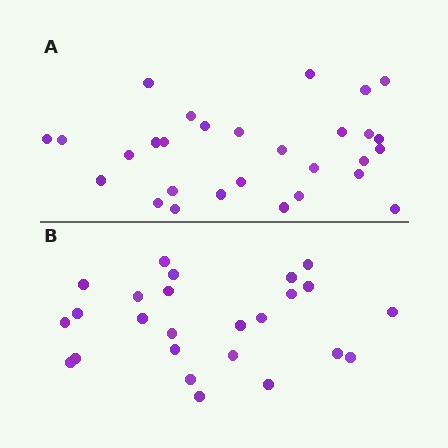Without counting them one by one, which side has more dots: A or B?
Region A (the top region) has more dots.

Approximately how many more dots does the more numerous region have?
Region A has about 4 more dots than region B.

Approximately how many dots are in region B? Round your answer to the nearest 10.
About 20 dots. (The exact count is 25, which rounds to 20.)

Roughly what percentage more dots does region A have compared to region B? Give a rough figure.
About 15% more.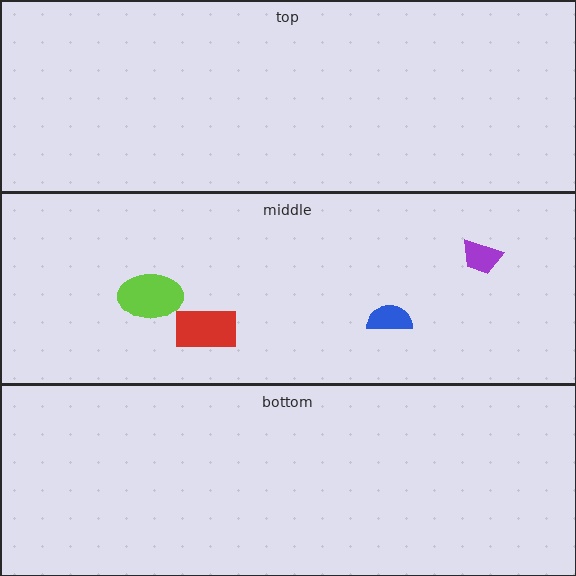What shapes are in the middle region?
The blue semicircle, the lime ellipse, the red rectangle, the purple trapezoid.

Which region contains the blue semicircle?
The middle region.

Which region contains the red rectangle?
The middle region.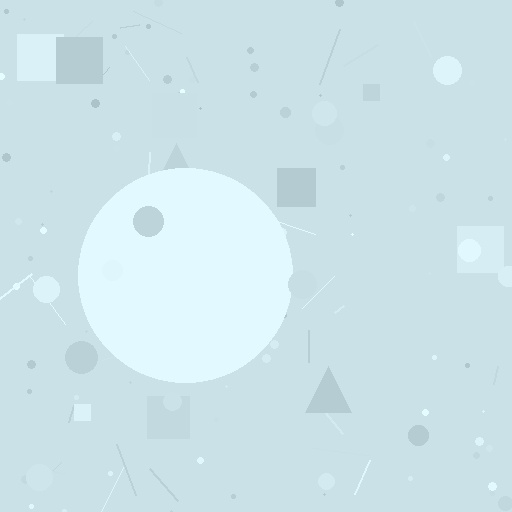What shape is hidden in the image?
A circle is hidden in the image.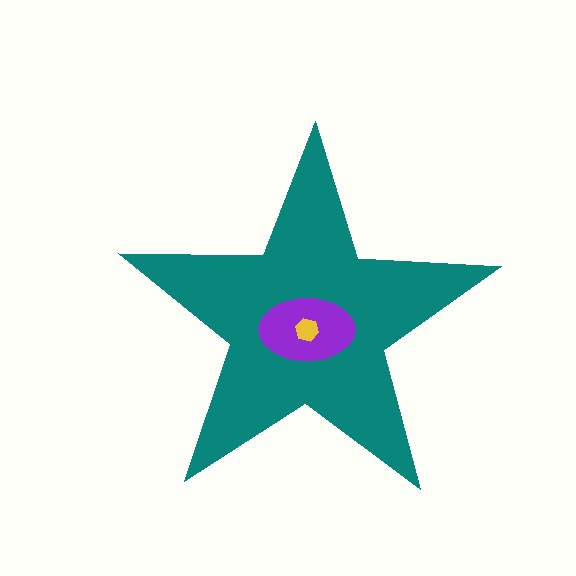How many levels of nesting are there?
3.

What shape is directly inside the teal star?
The purple ellipse.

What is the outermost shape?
The teal star.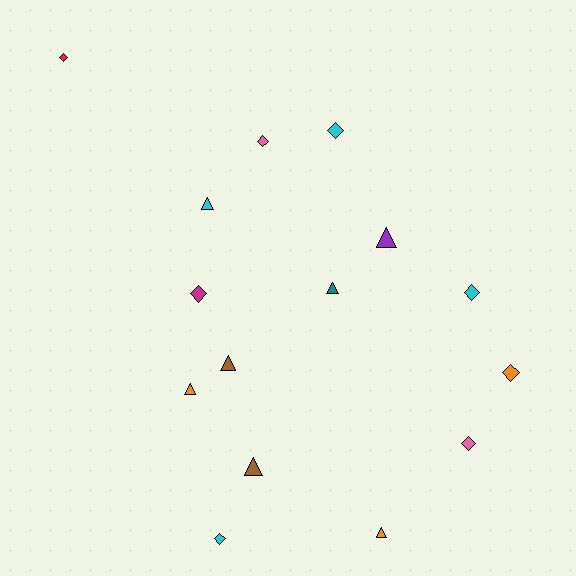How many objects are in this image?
There are 15 objects.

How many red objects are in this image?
There is 1 red object.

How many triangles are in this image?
There are 7 triangles.